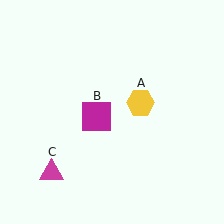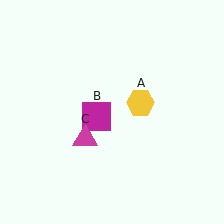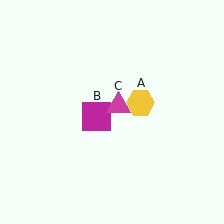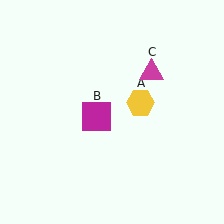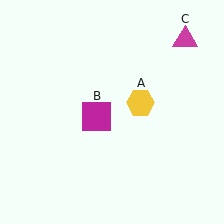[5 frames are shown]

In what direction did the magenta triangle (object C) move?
The magenta triangle (object C) moved up and to the right.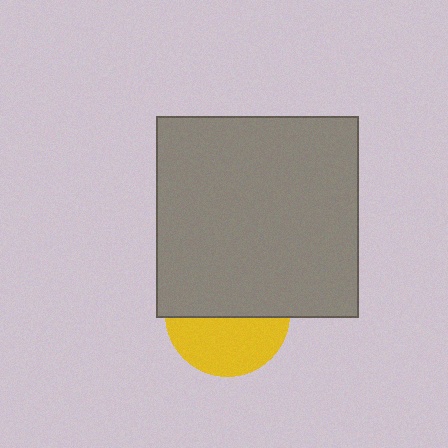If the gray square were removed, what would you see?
You would see the complete yellow circle.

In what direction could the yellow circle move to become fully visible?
The yellow circle could move down. That would shift it out from behind the gray square entirely.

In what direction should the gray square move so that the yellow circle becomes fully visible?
The gray square should move up. That is the shortest direction to clear the overlap and leave the yellow circle fully visible.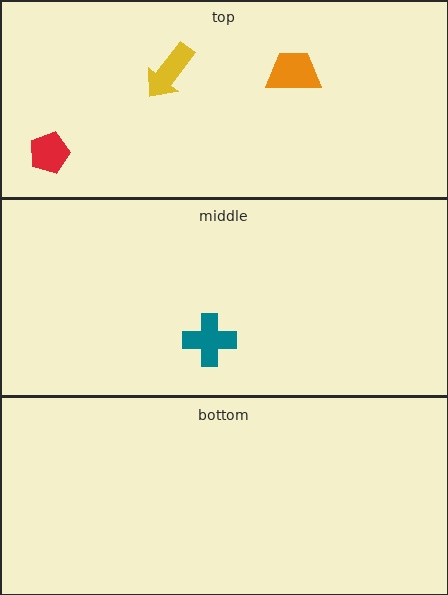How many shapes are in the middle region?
1.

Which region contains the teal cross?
The middle region.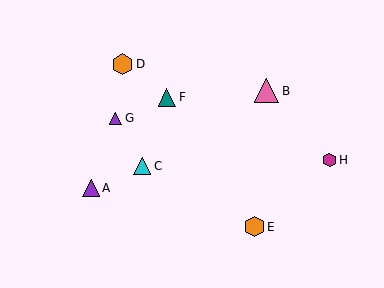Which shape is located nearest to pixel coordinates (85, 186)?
The purple triangle (labeled A) at (91, 188) is nearest to that location.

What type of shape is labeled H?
Shape H is a magenta hexagon.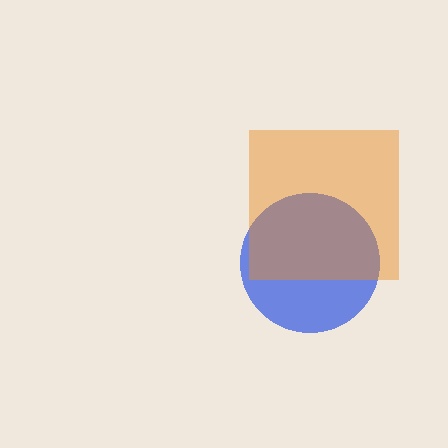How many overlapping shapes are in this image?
There are 2 overlapping shapes in the image.